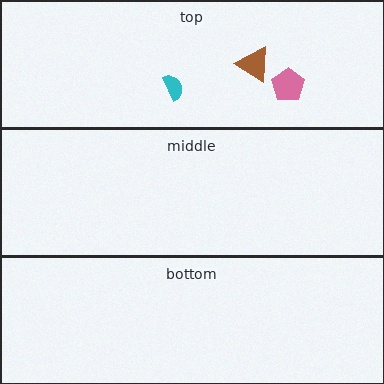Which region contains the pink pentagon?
The top region.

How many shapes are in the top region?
3.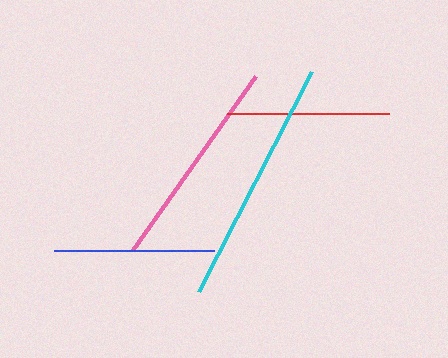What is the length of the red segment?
The red segment is approximately 162 pixels long.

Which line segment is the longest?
The cyan line is the longest at approximately 248 pixels.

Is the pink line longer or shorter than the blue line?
The pink line is longer than the blue line.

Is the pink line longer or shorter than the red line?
The pink line is longer than the red line.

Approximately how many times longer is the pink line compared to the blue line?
The pink line is approximately 1.3 times the length of the blue line.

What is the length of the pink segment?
The pink segment is approximately 212 pixels long.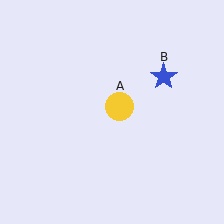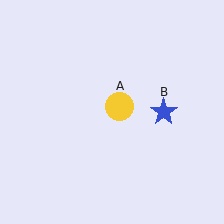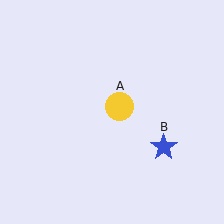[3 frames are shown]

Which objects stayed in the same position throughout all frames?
Yellow circle (object A) remained stationary.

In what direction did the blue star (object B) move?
The blue star (object B) moved down.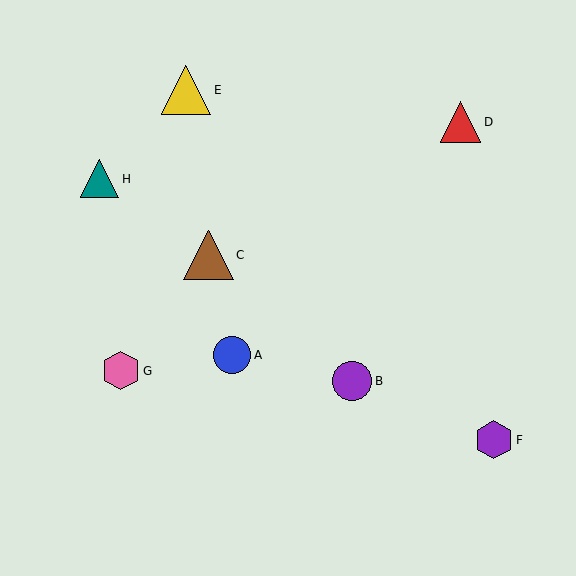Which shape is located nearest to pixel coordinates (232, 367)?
The blue circle (labeled A) at (232, 355) is nearest to that location.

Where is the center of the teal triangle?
The center of the teal triangle is at (100, 179).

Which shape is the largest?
The brown triangle (labeled C) is the largest.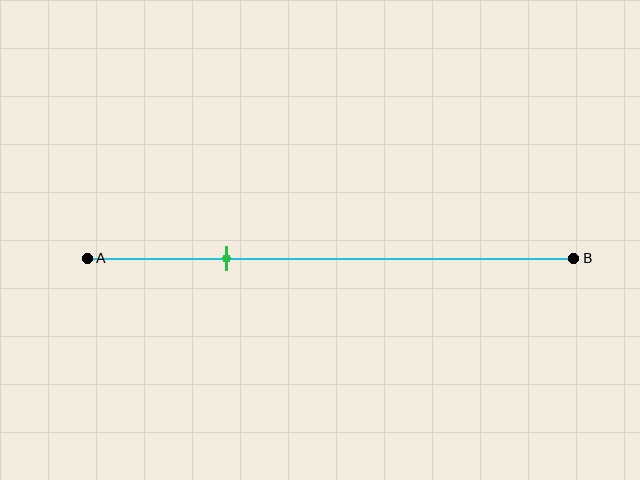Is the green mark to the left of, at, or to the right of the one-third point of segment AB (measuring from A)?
The green mark is to the left of the one-third point of segment AB.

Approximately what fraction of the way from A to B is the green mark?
The green mark is approximately 30% of the way from A to B.